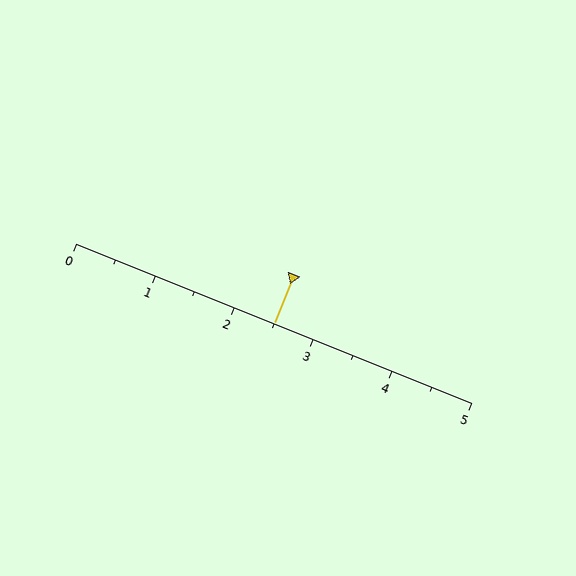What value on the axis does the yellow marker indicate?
The marker indicates approximately 2.5.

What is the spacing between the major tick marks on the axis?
The major ticks are spaced 1 apart.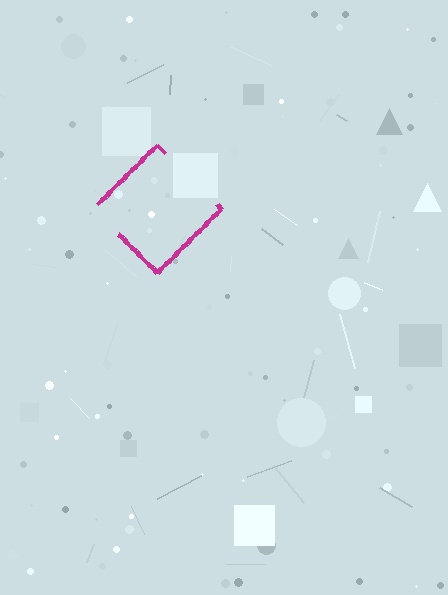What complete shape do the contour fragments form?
The contour fragments form a diamond.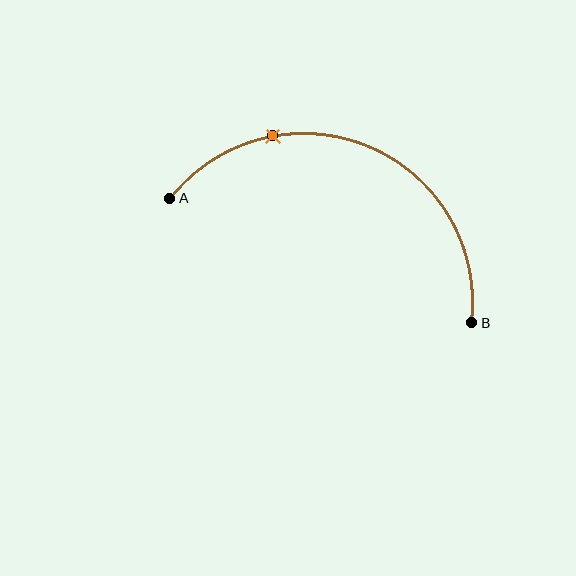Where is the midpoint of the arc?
The arc midpoint is the point on the curve farthest from the straight line joining A and B. It sits above that line.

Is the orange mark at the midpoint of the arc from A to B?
No. The orange mark lies on the arc but is closer to endpoint A. The arc midpoint would be at the point on the curve equidistant along the arc from both A and B.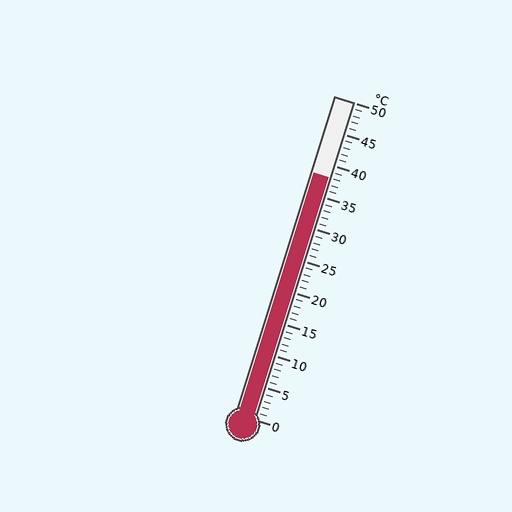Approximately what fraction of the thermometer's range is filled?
The thermometer is filled to approximately 75% of its range.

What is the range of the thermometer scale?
The thermometer scale ranges from 0°C to 50°C.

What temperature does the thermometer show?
The thermometer shows approximately 38°C.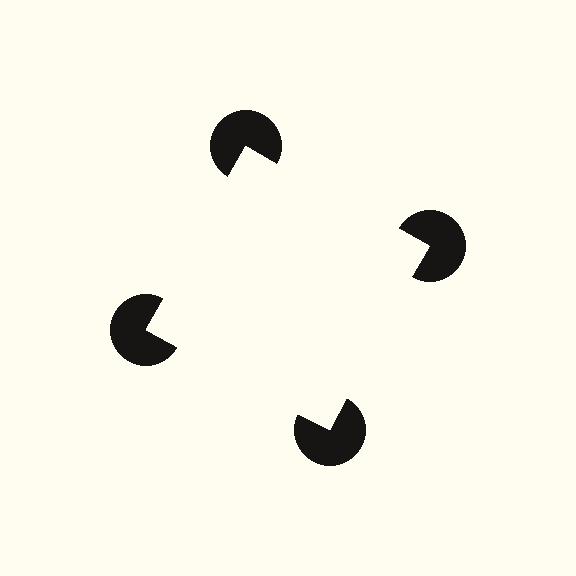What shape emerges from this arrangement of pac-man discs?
An illusory square — its edges are inferred from the aligned wedge cuts in the pac-man discs, not physically drawn.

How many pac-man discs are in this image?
There are 4 — one at each vertex of the illusory square.